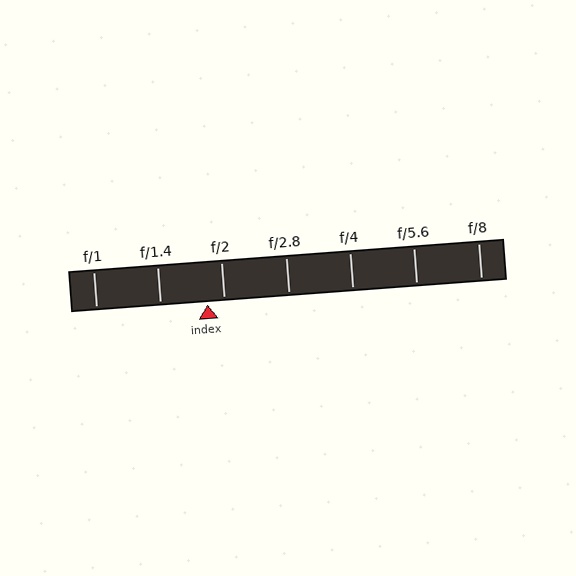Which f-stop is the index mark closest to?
The index mark is closest to f/2.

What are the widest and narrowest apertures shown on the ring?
The widest aperture shown is f/1 and the narrowest is f/8.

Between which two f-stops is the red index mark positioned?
The index mark is between f/1.4 and f/2.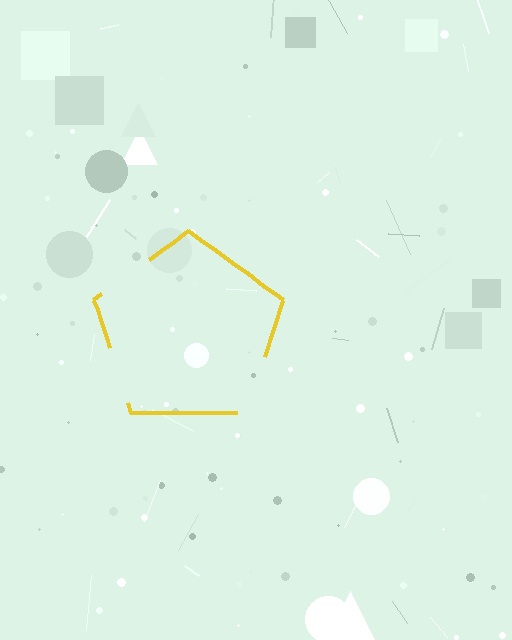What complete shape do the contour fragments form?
The contour fragments form a pentagon.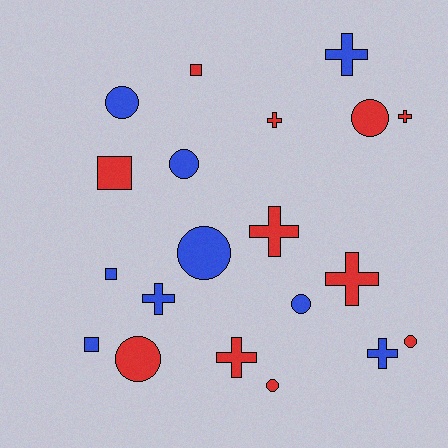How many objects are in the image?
There are 20 objects.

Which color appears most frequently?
Red, with 11 objects.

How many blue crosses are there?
There are 3 blue crosses.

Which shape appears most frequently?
Cross, with 8 objects.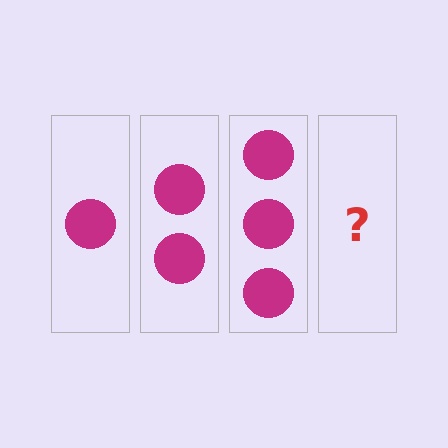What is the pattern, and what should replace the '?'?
The pattern is that each step adds one more circle. The '?' should be 4 circles.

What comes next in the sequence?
The next element should be 4 circles.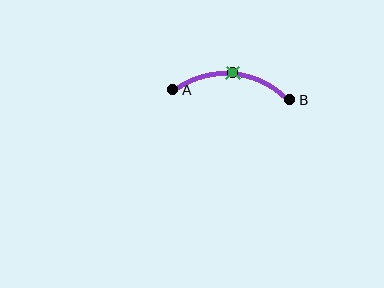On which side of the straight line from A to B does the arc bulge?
The arc bulges above the straight line connecting A and B.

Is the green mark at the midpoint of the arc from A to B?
Yes. The green mark lies on the arc at equal arc-length from both A and B — it is the arc midpoint.